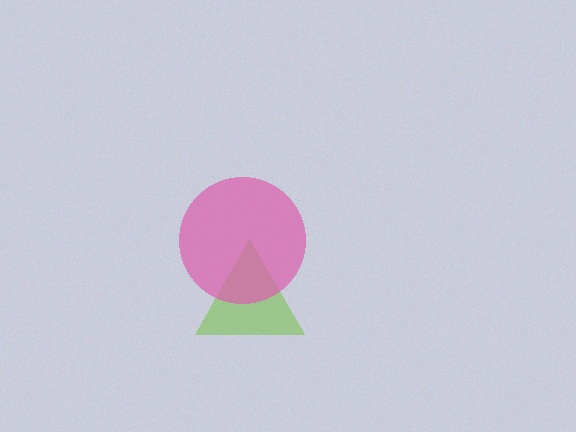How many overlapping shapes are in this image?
There are 2 overlapping shapes in the image.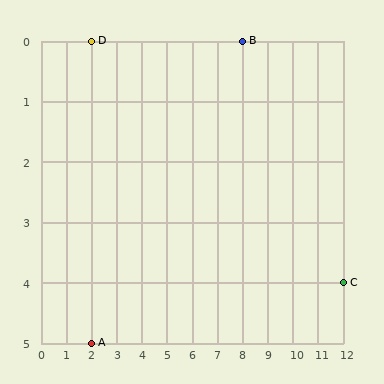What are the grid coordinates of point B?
Point B is at grid coordinates (8, 0).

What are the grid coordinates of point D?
Point D is at grid coordinates (2, 0).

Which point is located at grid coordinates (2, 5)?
Point A is at (2, 5).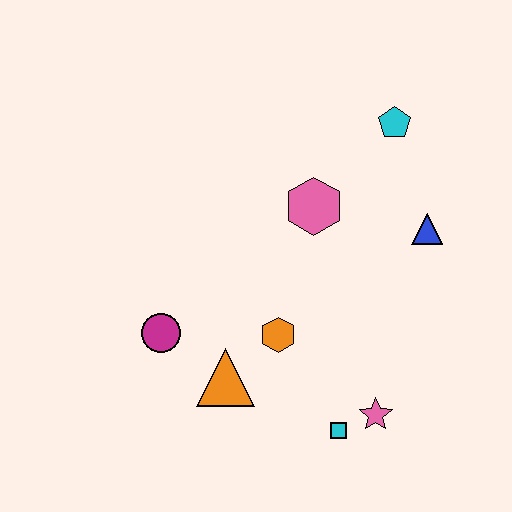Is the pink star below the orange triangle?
Yes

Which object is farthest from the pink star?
The cyan pentagon is farthest from the pink star.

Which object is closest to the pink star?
The cyan square is closest to the pink star.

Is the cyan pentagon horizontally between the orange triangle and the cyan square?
No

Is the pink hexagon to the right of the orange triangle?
Yes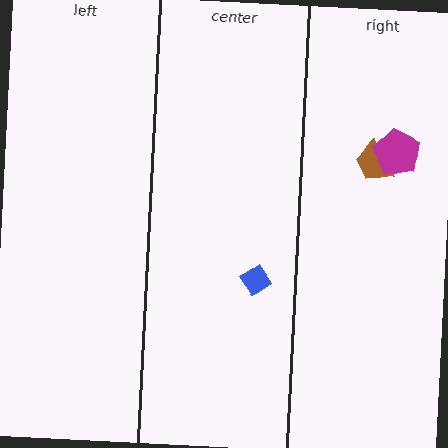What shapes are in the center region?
The blue diamond.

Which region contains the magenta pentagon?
The right region.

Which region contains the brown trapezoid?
The right region.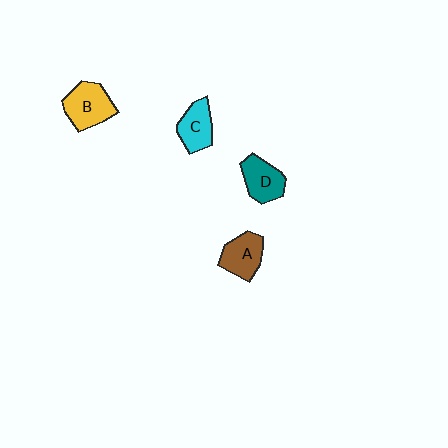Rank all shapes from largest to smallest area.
From largest to smallest: B (yellow), A (brown), D (teal), C (cyan).